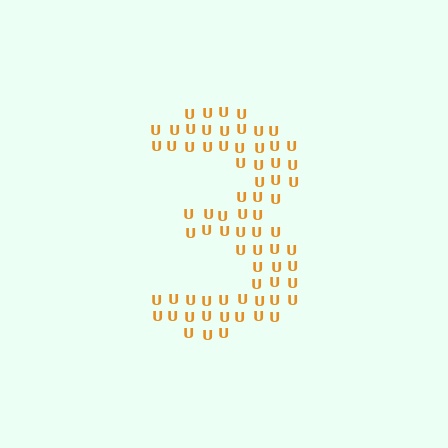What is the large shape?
The large shape is the digit 3.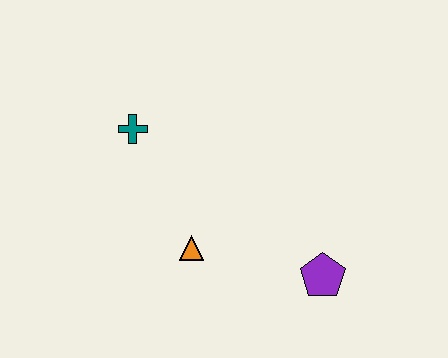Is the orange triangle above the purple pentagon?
Yes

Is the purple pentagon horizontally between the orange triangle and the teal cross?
No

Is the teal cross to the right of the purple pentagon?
No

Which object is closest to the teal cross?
The orange triangle is closest to the teal cross.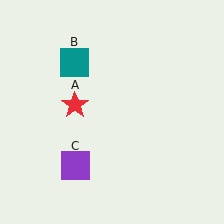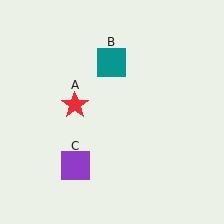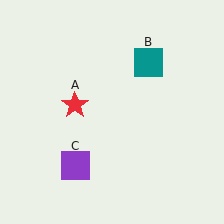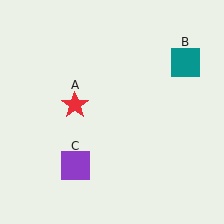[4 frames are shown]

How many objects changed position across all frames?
1 object changed position: teal square (object B).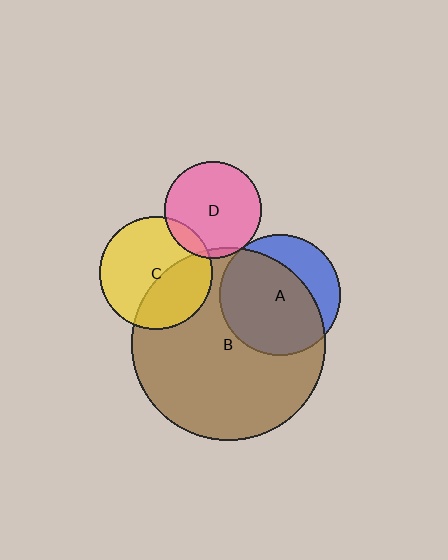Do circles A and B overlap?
Yes.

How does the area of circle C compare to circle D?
Approximately 1.4 times.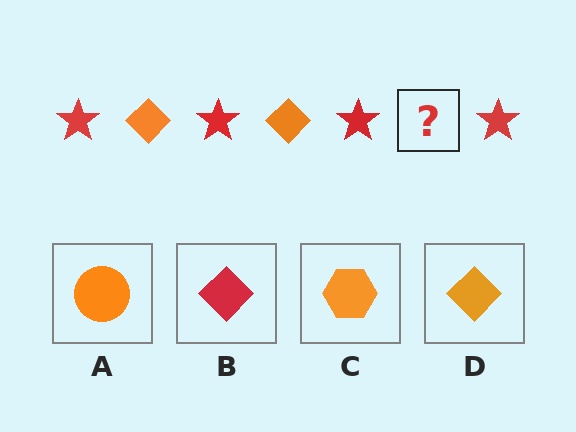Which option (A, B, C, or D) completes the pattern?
D.